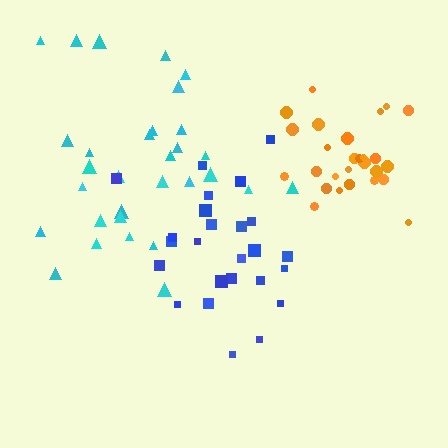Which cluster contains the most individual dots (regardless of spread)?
Cyan (31).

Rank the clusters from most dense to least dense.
orange, blue, cyan.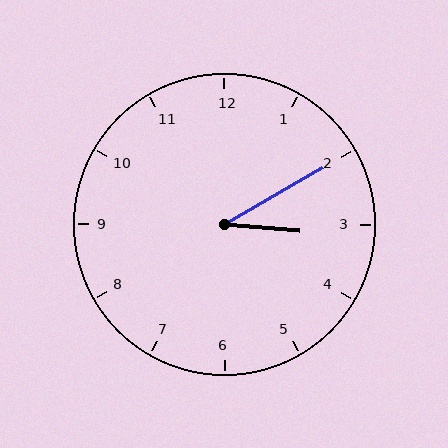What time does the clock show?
3:10.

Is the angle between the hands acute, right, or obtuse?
It is acute.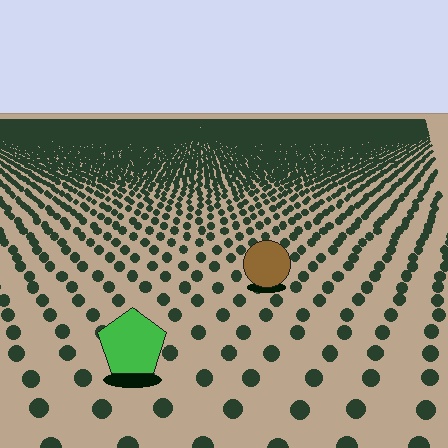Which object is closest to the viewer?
The green pentagon is closest. The texture marks near it are larger and more spread out.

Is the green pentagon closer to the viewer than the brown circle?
Yes. The green pentagon is closer — you can tell from the texture gradient: the ground texture is coarser near it.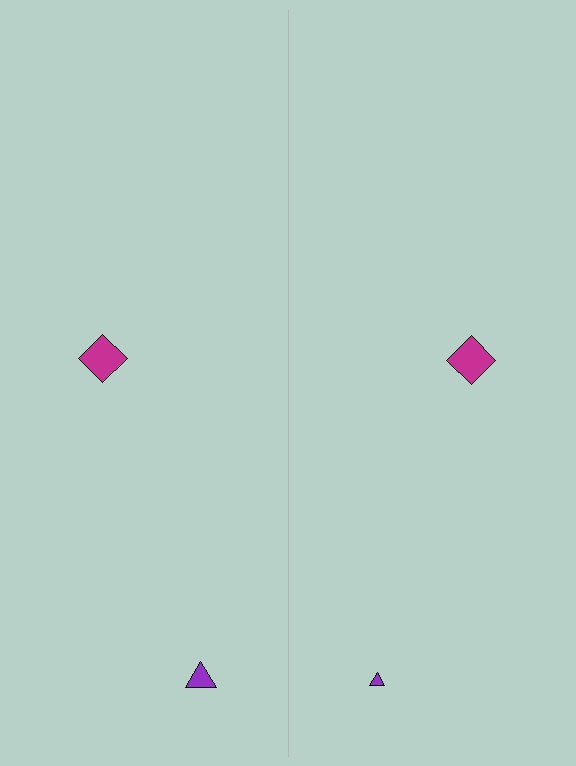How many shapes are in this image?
There are 4 shapes in this image.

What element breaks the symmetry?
The purple triangle on the right side has a different size than its mirror counterpart.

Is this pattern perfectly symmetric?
No, the pattern is not perfectly symmetric. The purple triangle on the right side has a different size than its mirror counterpart.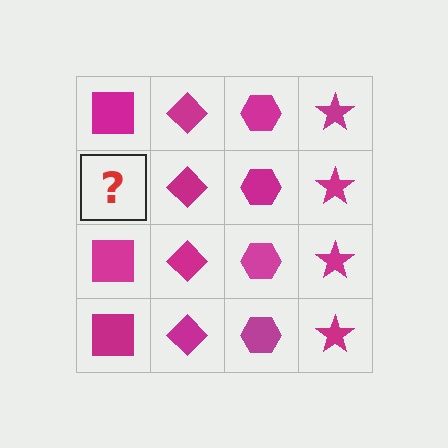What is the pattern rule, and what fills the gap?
The rule is that each column has a consistent shape. The gap should be filled with a magenta square.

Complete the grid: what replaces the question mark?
The question mark should be replaced with a magenta square.